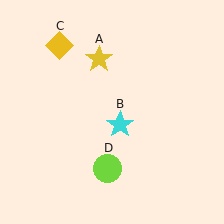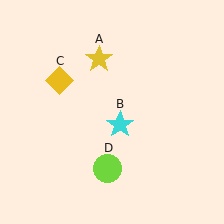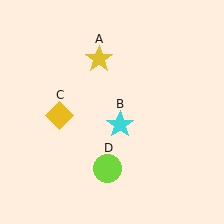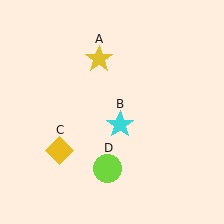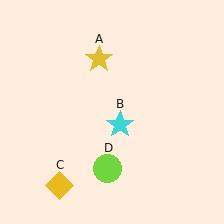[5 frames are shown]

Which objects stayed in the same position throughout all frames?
Yellow star (object A) and cyan star (object B) and lime circle (object D) remained stationary.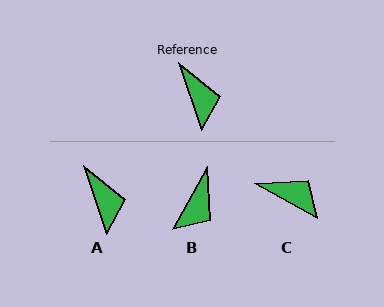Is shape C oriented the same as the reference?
No, it is off by about 42 degrees.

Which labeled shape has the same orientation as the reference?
A.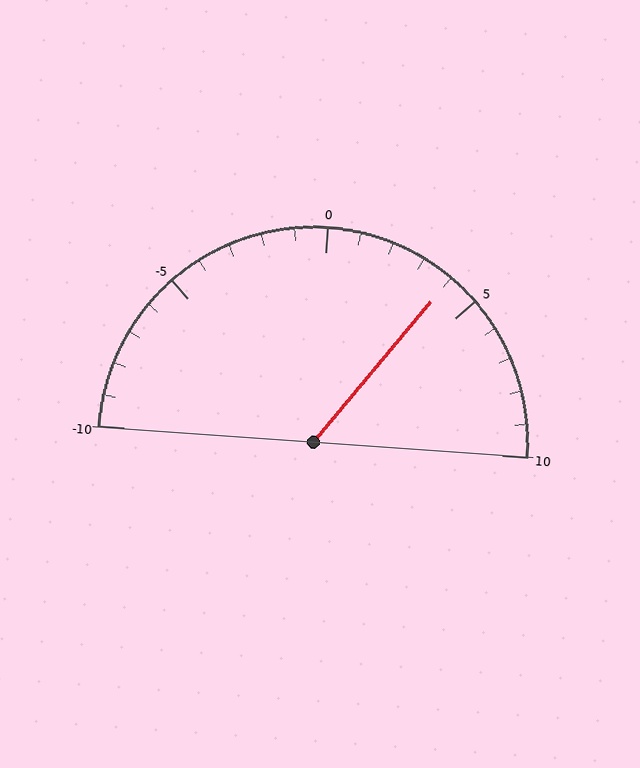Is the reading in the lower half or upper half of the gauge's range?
The reading is in the upper half of the range (-10 to 10).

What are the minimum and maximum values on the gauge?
The gauge ranges from -10 to 10.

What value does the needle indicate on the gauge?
The needle indicates approximately 4.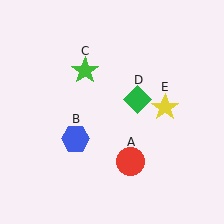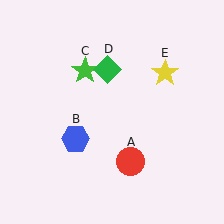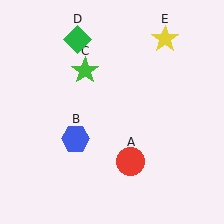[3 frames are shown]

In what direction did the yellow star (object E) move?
The yellow star (object E) moved up.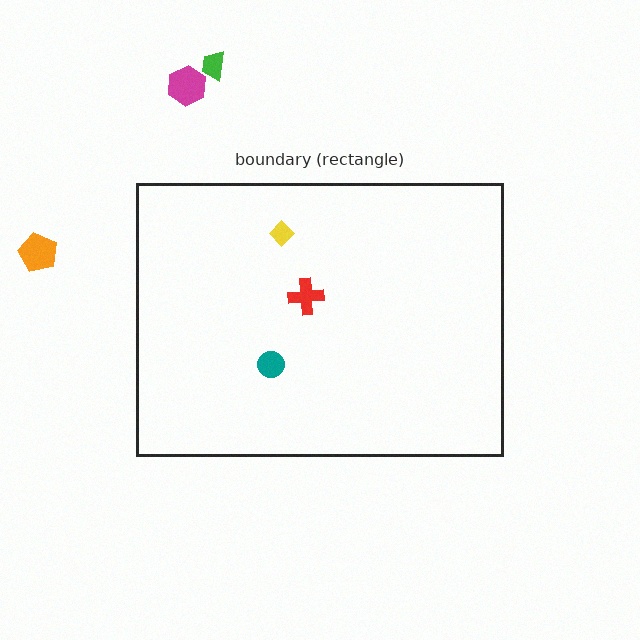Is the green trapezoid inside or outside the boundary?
Outside.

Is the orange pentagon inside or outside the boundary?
Outside.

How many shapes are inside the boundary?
3 inside, 3 outside.